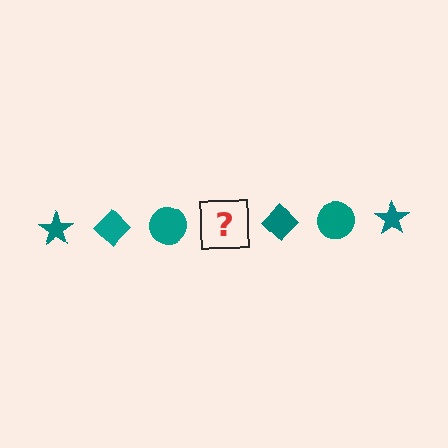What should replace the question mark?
The question mark should be replaced with a teal star.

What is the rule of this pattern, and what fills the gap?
The rule is that the pattern cycles through star, diamond, circle shapes in teal. The gap should be filled with a teal star.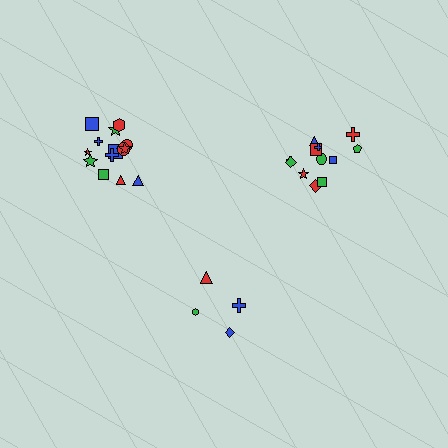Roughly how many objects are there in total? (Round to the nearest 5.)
Roughly 30 objects in total.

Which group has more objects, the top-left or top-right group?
The top-left group.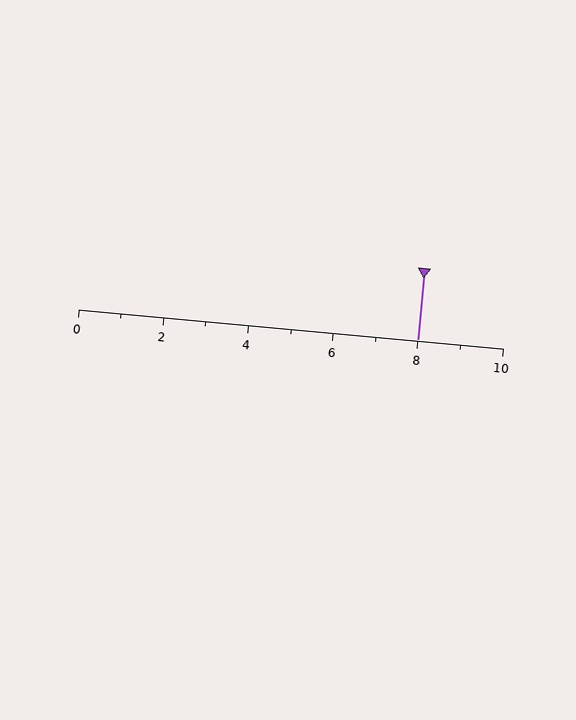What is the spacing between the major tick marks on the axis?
The major ticks are spaced 2 apart.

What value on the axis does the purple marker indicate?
The marker indicates approximately 8.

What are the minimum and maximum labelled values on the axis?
The axis runs from 0 to 10.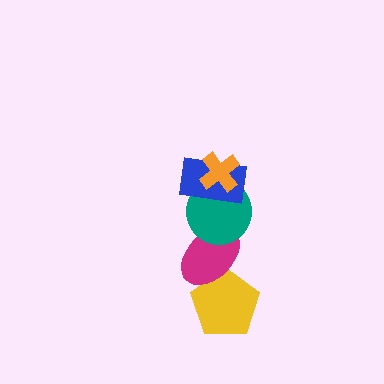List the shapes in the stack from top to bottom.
From top to bottom: the orange cross, the blue rectangle, the teal circle, the magenta ellipse, the yellow pentagon.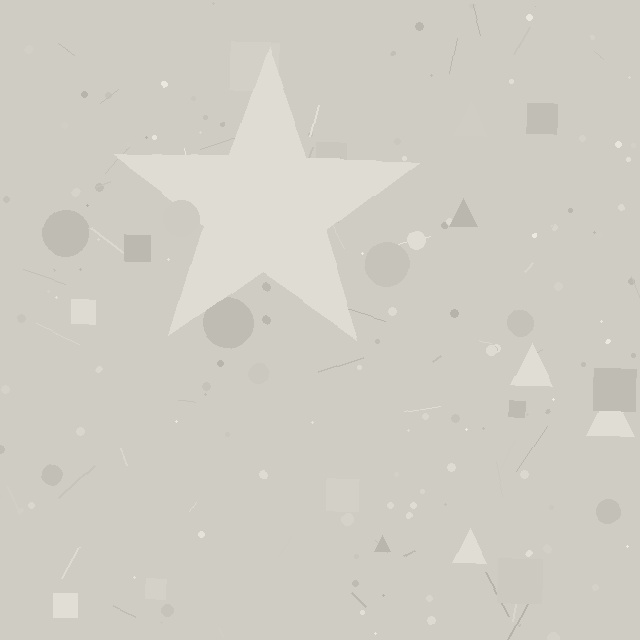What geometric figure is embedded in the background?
A star is embedded in the background.